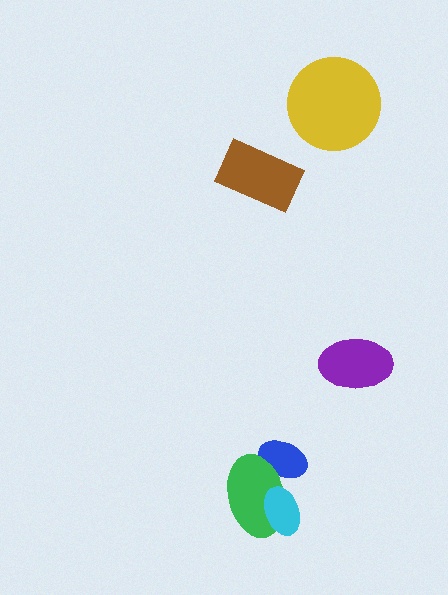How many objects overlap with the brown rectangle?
0 objects overlap with the brown rectangle.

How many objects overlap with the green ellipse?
2 objects overlap with the green ellipse.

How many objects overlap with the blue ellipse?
1 object overlaps with the blue ellipse.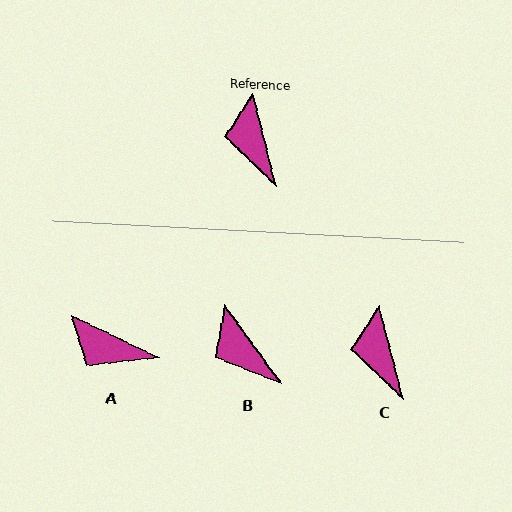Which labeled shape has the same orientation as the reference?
C.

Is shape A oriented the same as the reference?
No, it is off by about 50 degrees.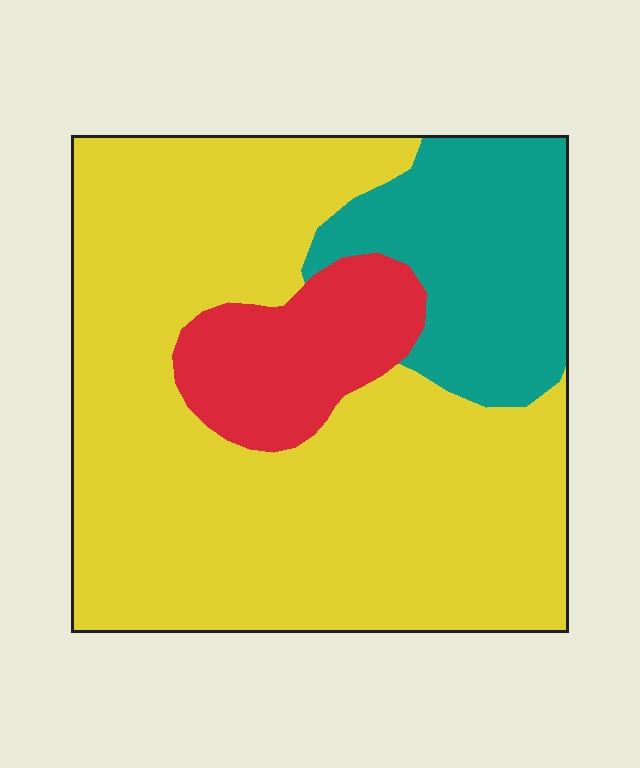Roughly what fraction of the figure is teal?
Teal takes up about one fifth (1/5) of the figure.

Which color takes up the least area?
Red, at roughly 15%.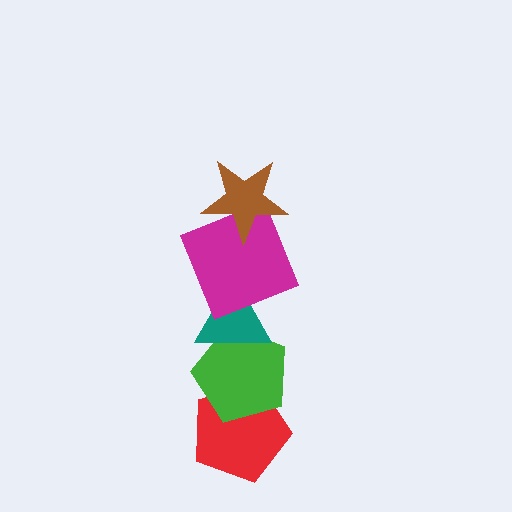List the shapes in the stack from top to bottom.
From top to bottom: the brown star, the magenta square, the teal triangle, the green pentagon, the red pentagon.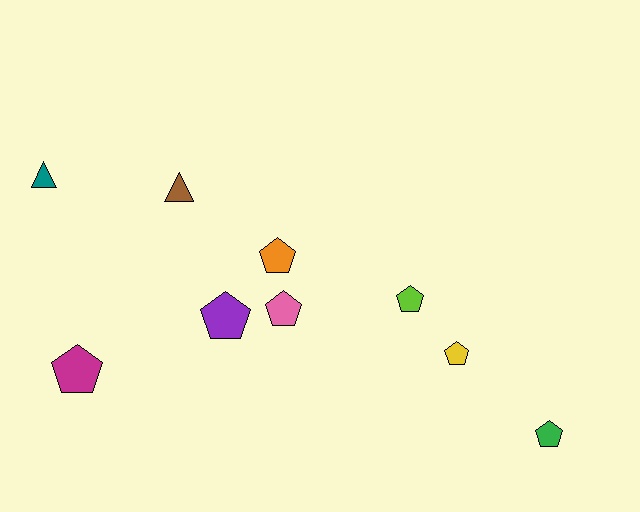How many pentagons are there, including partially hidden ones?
There are 7 pentagons.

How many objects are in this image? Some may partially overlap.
There are 9 objects.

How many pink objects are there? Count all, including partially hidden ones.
There is 1 pink object.